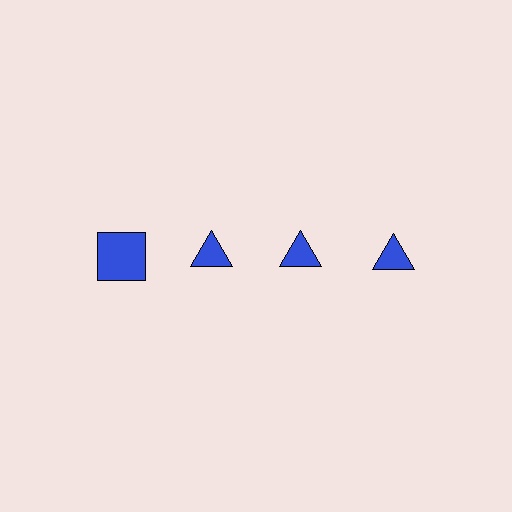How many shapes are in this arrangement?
There are 4 shapes arranged in a grid pattern.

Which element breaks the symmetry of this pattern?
The blue square in the top row, leftmost column breaks the symmetry. All other shapes are blue triangles.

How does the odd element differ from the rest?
It has a different shape: square instead of triangle.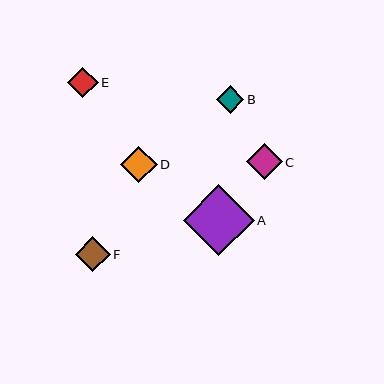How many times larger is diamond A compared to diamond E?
Diamond A is approximately 2.3 times the size of diamond E.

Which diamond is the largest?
Diamond A is the largest with a size of approximately 71 pixels.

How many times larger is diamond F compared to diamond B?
Diamond F is approximately 1.3 times the size of diamond B.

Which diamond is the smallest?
Diamond B is the smallest with a size of approximately 27 pixels.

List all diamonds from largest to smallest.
From largest to smallest: A, D, C, F, E, B.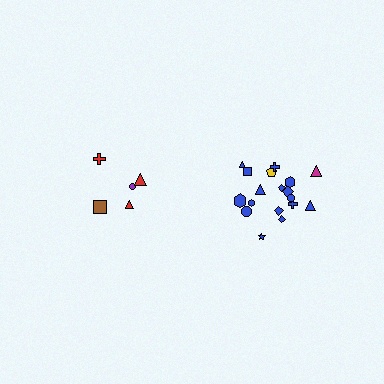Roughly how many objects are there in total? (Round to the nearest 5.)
Roughly 25 objects in total.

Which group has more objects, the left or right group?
The right group.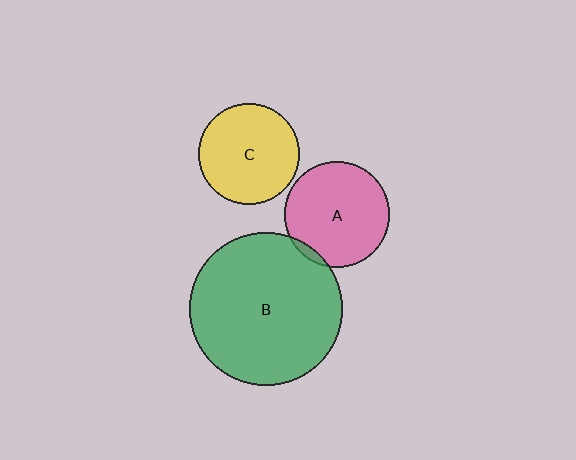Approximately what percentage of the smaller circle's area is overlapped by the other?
Approximately 5%.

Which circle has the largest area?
Circle B (green).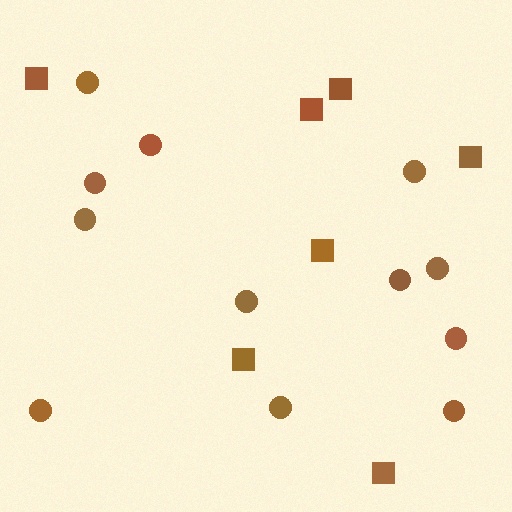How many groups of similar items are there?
There are 2 groups: one group of circles (12) and one group of squares (7).